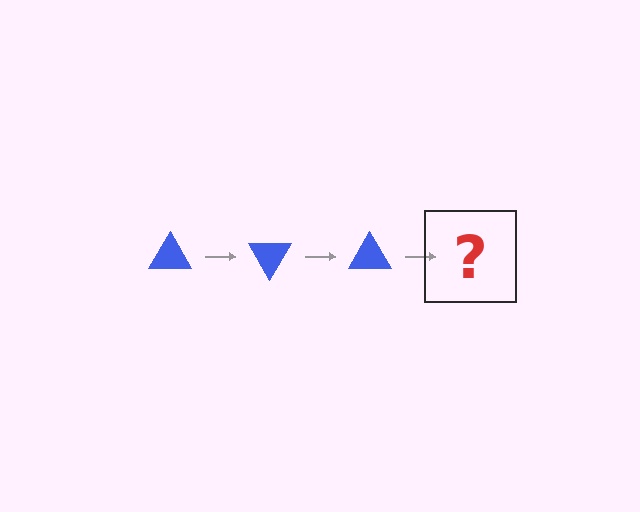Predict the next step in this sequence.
The next step is a blue triangle rotated 180 degrees.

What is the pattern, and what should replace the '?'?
The pattern is that the triangle rotates 60 degrees each step. The '?' should be a blue triangle rotated 180 degrees.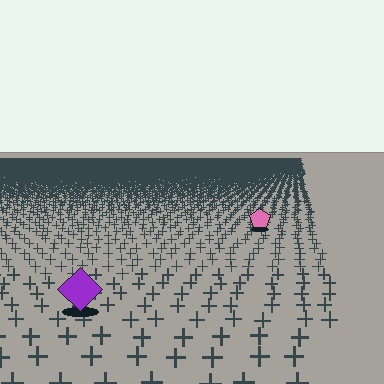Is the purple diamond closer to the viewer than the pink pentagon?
Yes. The purple diamond is closer — you can tell from the texture gradient: the ground texture is coarser near it.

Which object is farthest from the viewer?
The pink pentagon is farthest from the viewer. It appears smaller and the ground texture around it is denser.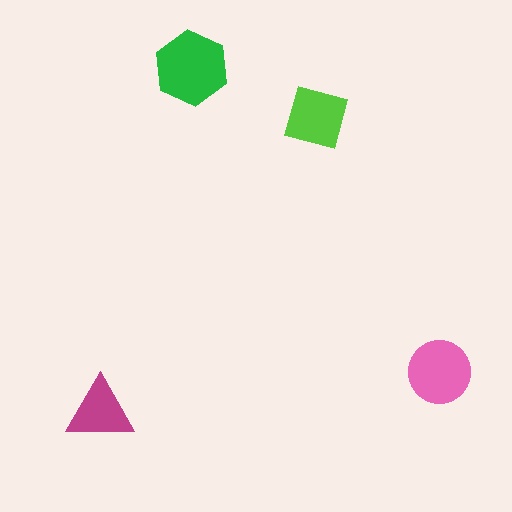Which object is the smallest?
The magenta triangle.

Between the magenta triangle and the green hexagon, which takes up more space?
The green hexagon.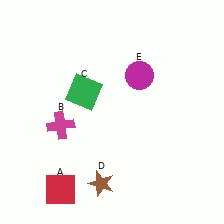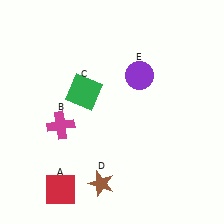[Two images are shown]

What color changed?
The circle (E) changed from magenta in Image 1 to purple in Image 2.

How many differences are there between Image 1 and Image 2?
There is 1 difference between the two images.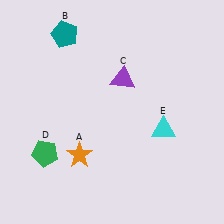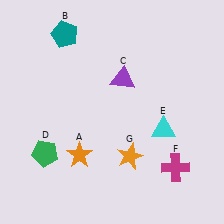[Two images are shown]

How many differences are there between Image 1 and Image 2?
There are 2 differences between the two images.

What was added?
A magenta cross (F), an orange star (G) were added in Image 2.